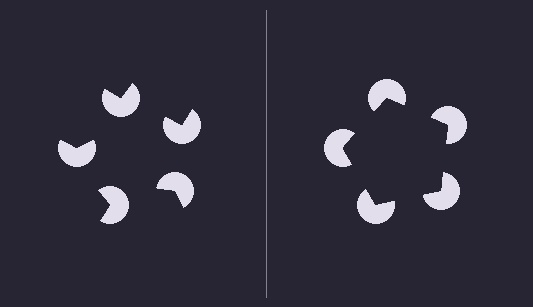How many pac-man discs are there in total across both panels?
10 — 5 on each side.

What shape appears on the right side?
An illusory pentagon.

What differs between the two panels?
The pac-man discs are positioned identically on both sides; only the wedge orientations differ. On the right they align to a pentagon; on the left they are misaligned.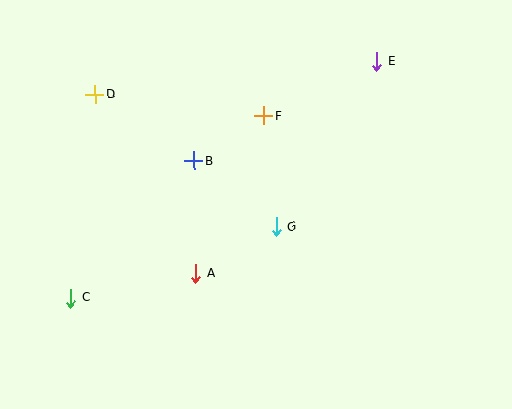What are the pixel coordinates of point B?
Point B is at (194, 161).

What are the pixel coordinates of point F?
Point F is at (264, 116).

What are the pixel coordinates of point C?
Point C is at (71, 298).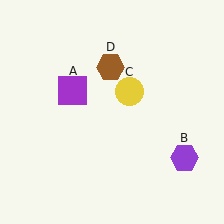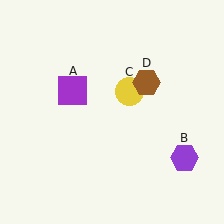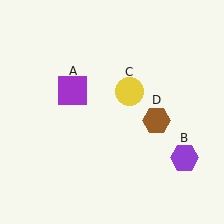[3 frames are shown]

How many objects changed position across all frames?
1 object changed position: brown hexagon (object D).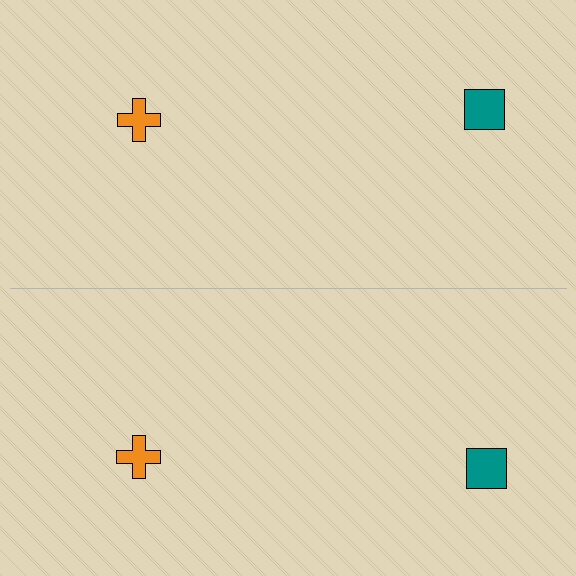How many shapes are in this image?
There are 4 shapes in this image.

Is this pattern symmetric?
Yes, this pattern has bilateral (reflection) symmetry.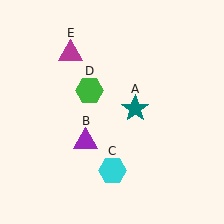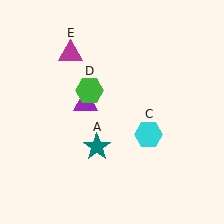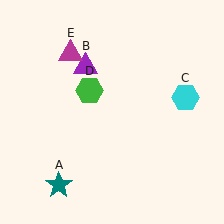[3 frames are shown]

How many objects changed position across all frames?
3 objects changed position: teal star (object A), purple triangle (object B), cyan hexagon (object C).